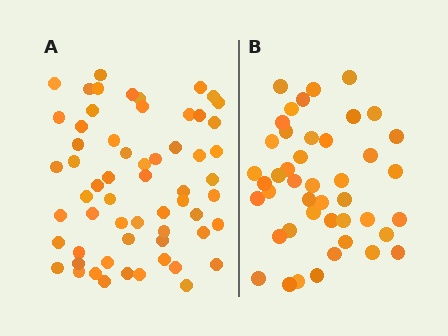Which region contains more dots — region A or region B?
Region A (the left region) has more dots.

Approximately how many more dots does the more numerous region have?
Region A has approximately 15 more dots than region B.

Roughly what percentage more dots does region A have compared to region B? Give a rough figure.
About 35% more.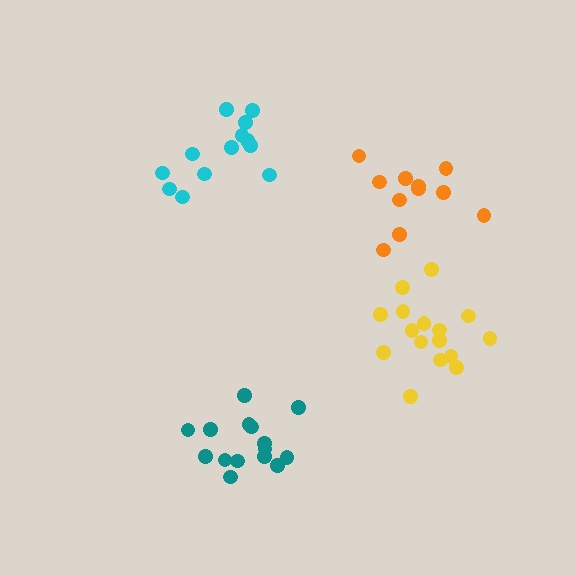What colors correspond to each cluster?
The clusters are colored: teal, yellow, cyan, orange.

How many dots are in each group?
Group 1: 15 dots, Group 2: 16 dots, Group 3: 13 dots, Group 4: 11 dots (55 total).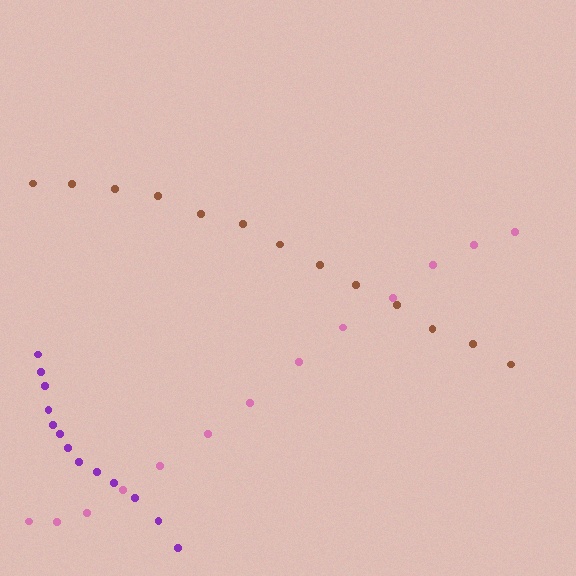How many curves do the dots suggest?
There are 3 distinct paths.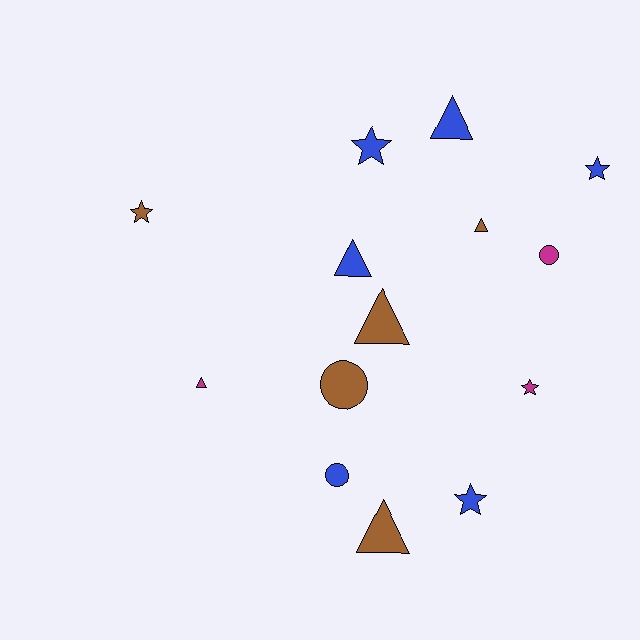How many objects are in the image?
There are 14 objects.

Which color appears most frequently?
Blue, with 6 objects.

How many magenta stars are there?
There is 1 magenta star.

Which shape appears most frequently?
Triangle, with 6 objects.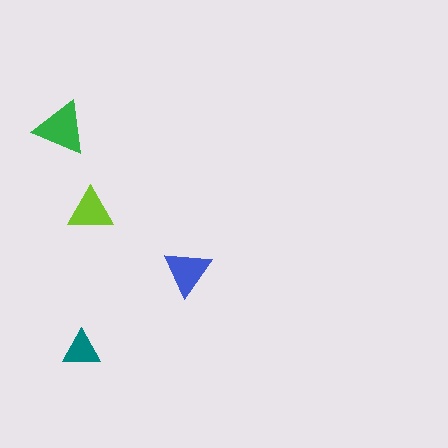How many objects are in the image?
There are 4 objects in the image.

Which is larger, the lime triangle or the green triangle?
The green one.